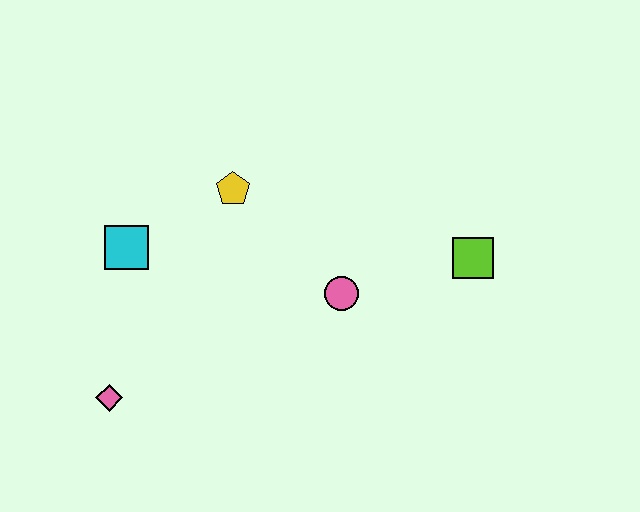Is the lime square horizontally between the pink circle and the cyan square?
No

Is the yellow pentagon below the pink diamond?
No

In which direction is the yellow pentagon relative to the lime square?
The yellow pentagon is to the left of the lime square.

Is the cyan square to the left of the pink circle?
Yes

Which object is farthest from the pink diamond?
The lime square is farthest from the pink diamond.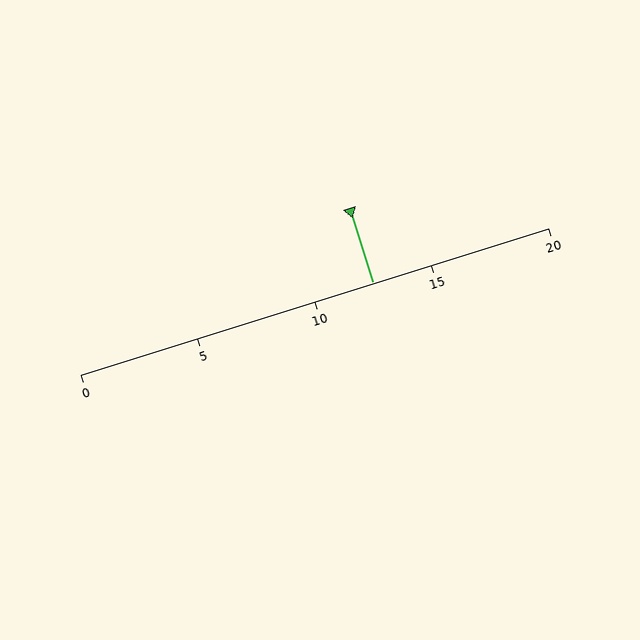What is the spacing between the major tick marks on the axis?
The major ticks are spaced 5 apart.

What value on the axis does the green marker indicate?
The marker indicates approximately 12.5.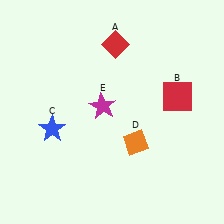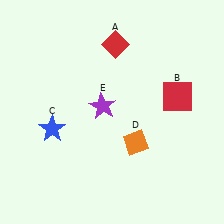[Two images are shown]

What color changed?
The star (E) changed from magenta in Image 1 to purple in Image 2.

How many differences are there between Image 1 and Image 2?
There is 1 difference between the two images.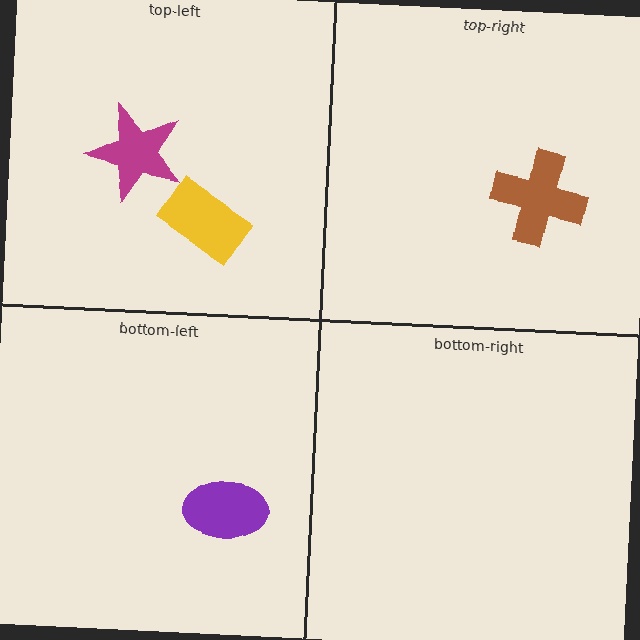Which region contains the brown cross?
The top-right region.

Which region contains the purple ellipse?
The bottom-left region.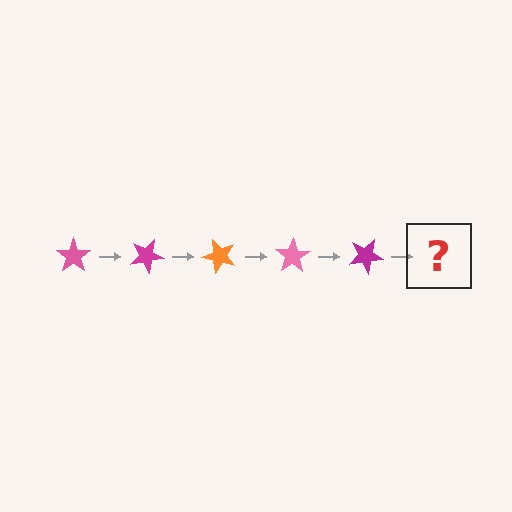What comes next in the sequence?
The next element should be an orange star, rotated 125 degrees from the start.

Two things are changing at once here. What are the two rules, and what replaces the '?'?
The two rules are that it rotates 25 degrees each step and the color cycles through pink, magenta, and orange. The '?' should be an orange star, rotated 125 degrees from the start.